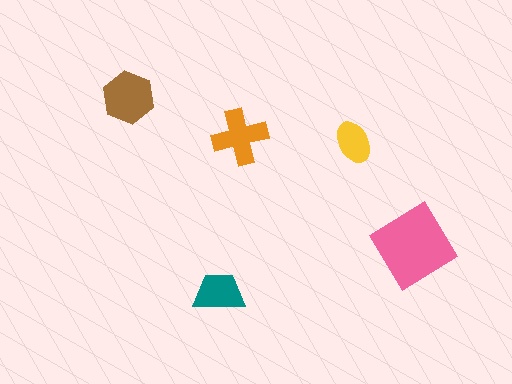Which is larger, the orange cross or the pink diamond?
The pink diamond.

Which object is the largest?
The pink diamond.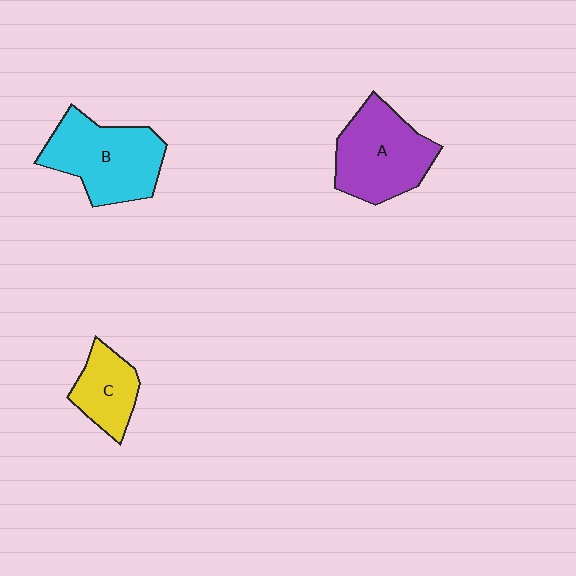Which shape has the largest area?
Shape B (cyan).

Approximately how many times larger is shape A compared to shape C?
Approximately 1.7 times.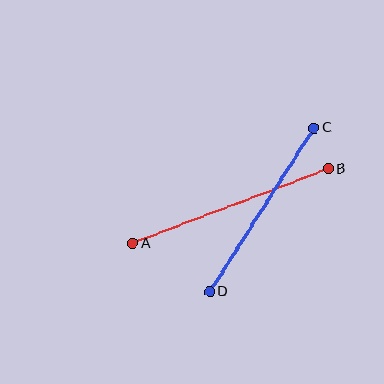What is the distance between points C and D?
The distance is approximately 194 pixels.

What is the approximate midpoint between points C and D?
The midpoint is at approximately (262, 210) pixels.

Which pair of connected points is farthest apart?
Points A and B are farthest apart.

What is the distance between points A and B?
The distance is approximately 210 pixels.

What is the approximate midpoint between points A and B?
The midpoint is at approximately (231, 206) pixels.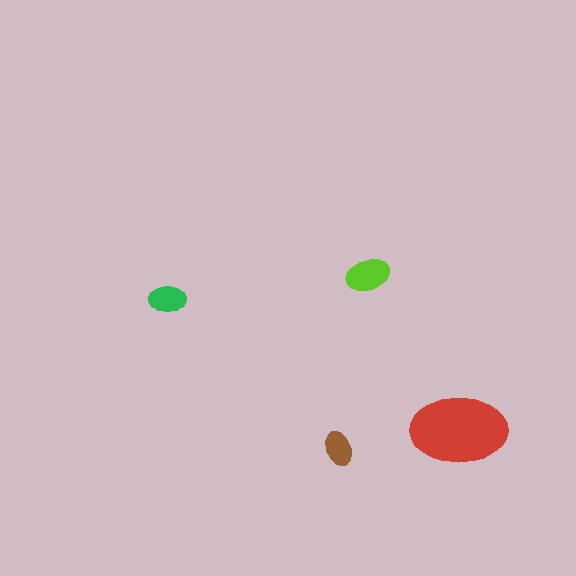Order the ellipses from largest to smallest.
the red one, the lime one, the green one, the brown one.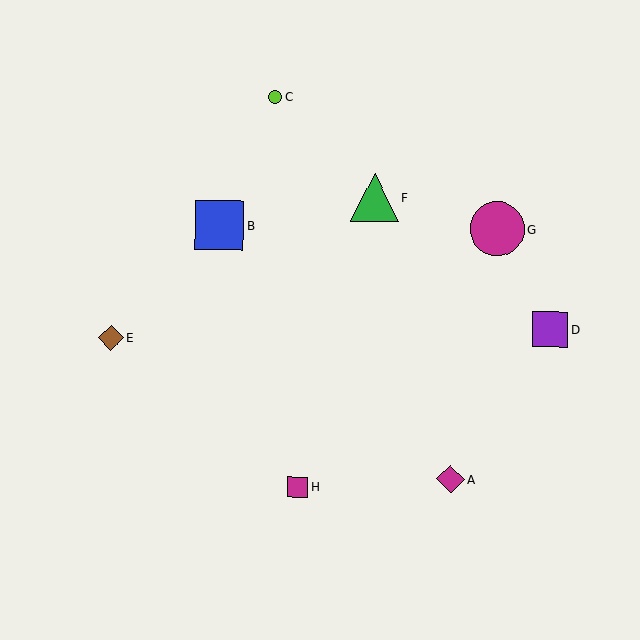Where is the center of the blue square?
The center of the blue square is at (219, 225).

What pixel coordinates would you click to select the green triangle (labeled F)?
Click at (374, 197) to select the green triangle F.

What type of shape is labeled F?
Shape F is a green triangle.